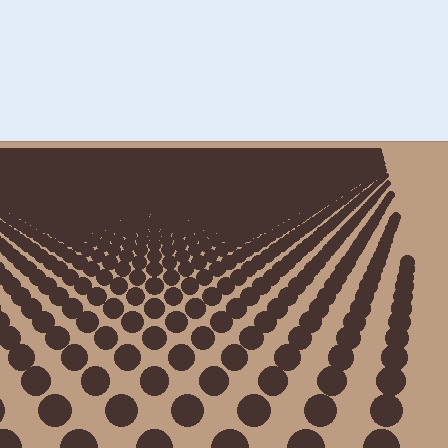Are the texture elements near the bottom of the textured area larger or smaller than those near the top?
Larger. Near the bottom, elements are closer to the viewer and appear at a bigger on-screen size.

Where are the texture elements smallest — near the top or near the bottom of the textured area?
Near the top.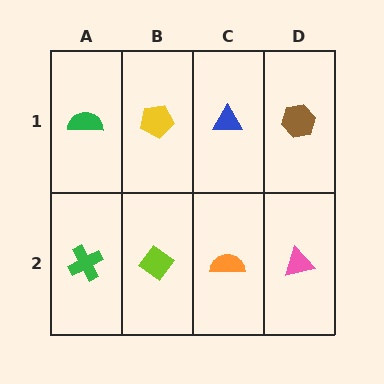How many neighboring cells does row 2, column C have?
3.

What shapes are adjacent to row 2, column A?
A green semicircle (row 1, column A), a lime diamond (row 2, column B).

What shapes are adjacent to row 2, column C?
A blue triangle (row 1, column C), a lime diamond (row 2, column B), a pink triangle (row 2, column D).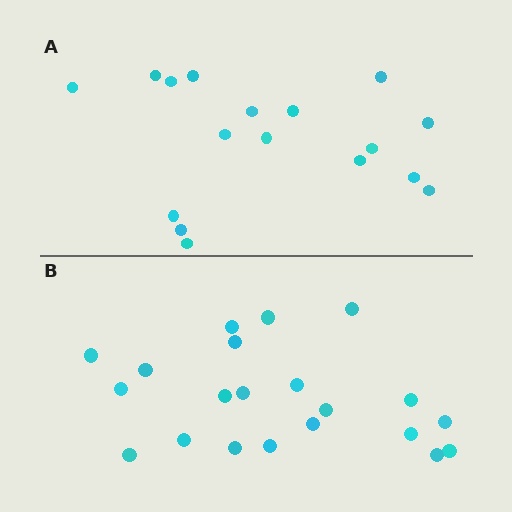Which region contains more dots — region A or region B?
Region B (the bottom region) has more dots.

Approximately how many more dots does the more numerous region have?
Region B has about 4 more dots than region A.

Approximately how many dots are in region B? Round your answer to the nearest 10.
About 20 dots. (The exact count is 21, which rounds to 20.)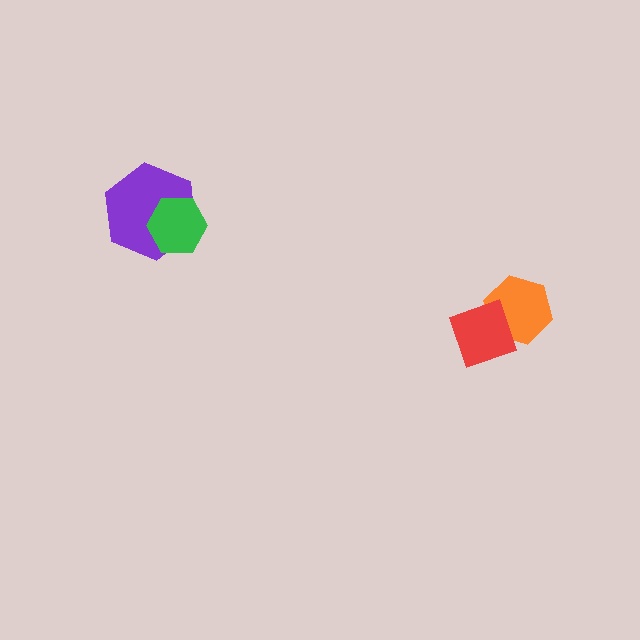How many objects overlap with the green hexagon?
1 object overlaps with the green hexagon.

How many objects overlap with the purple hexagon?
1 object overlaps with the purple hexagon.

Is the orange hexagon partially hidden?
Yes, it is partially covered by another shape.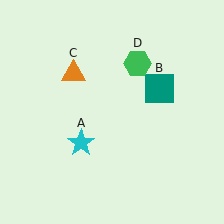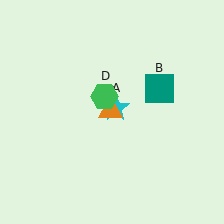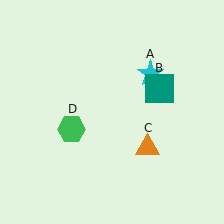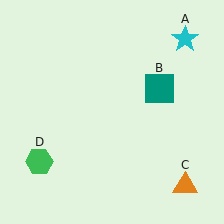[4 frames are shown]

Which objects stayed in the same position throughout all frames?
Teal square (object B) remained stationary.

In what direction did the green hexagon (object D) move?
The green hexagon (object D) moved down and to the left.